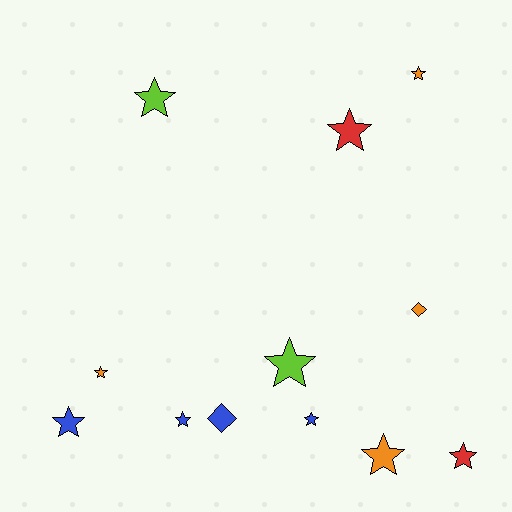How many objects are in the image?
There are 12 objects.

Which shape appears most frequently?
Star, with 10 objects.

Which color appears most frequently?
Blue, with 4 objects.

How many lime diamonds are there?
There are no lime diamonds.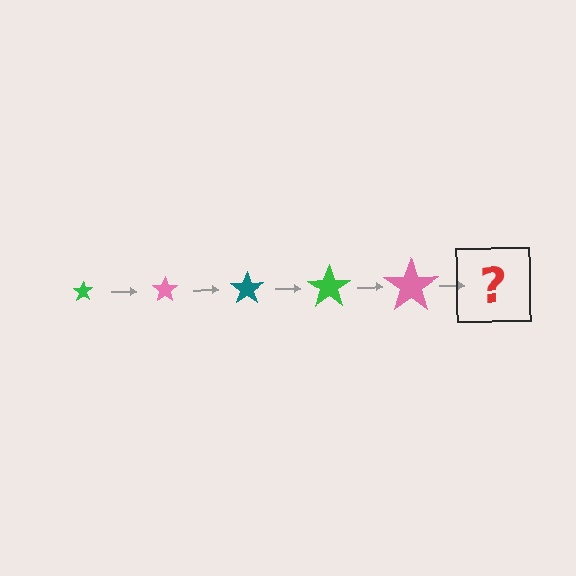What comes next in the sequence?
The next element should be a teal star, larger than the previous one.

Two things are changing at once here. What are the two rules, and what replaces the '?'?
The two rules are that the star grows larger each step and the color cycles through green, pink, and teal. The '?' should be a teal star, larger than the previous one.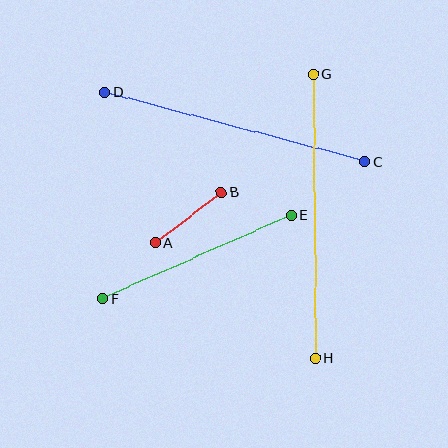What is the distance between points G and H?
The distance is approximately 284 pixels.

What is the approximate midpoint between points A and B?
The midpoint is at approximately (188, 218) pixels.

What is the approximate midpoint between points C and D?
The midpoint is at approximately (235, 127) pixels.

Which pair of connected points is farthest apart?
Points G and H are farthest apart.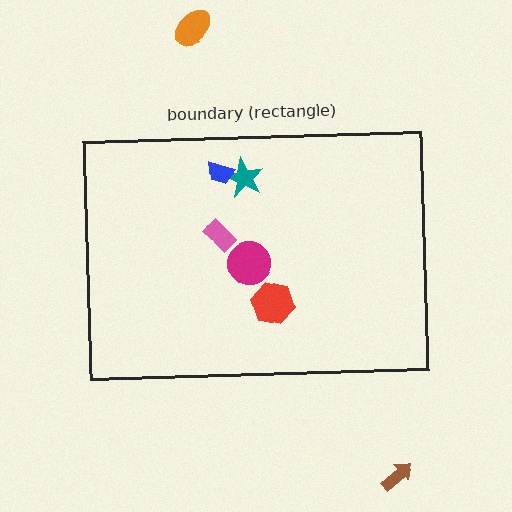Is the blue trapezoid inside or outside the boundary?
Inside.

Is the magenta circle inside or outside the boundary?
Inside.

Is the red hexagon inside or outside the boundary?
Inside.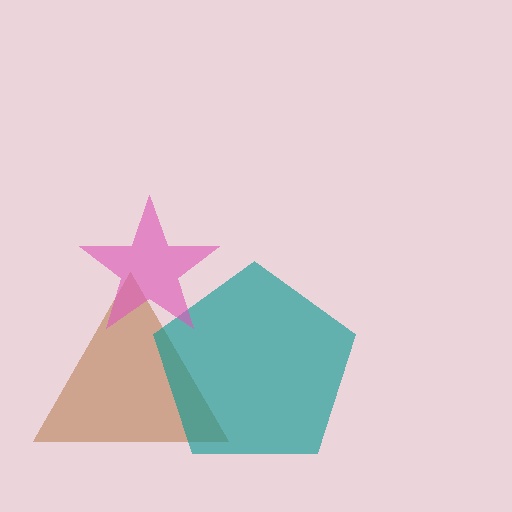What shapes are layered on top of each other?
The layered shapes are: a brown triangle, a teal pentagon, a pink star.